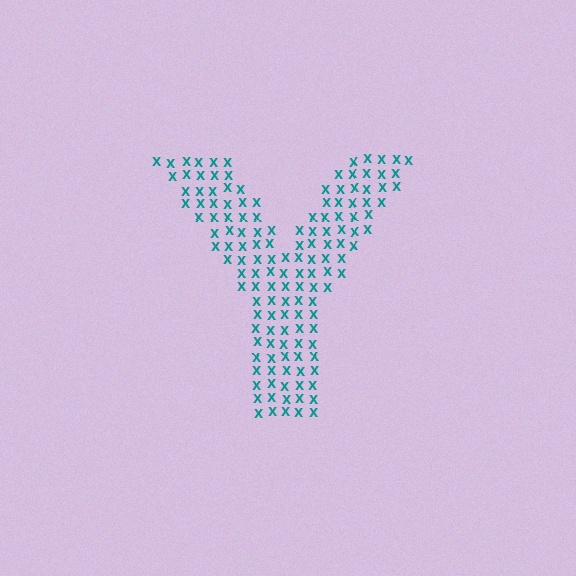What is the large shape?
The large shape is the letter Y.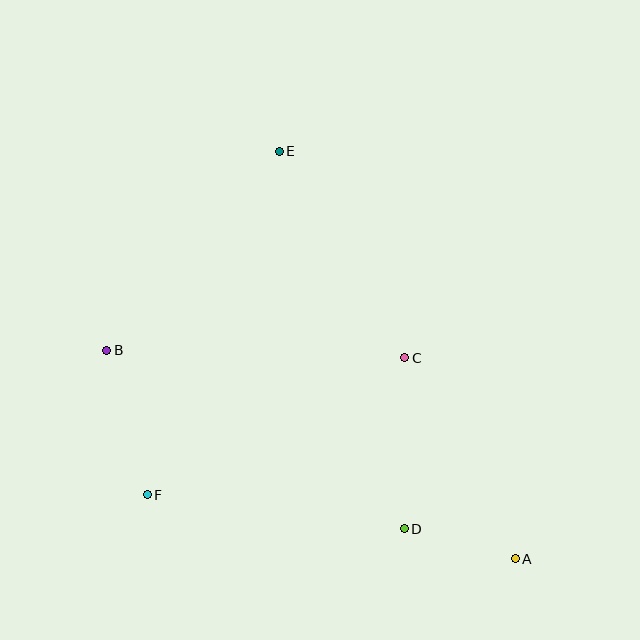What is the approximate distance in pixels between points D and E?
The distance between D and E is approximately 398 pixels.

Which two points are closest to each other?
Points A and D are closest to each other.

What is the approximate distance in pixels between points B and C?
The distance between B and C is approximately 298 pixels.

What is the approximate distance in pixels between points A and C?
The distance between A and C is approximately 229 pixels.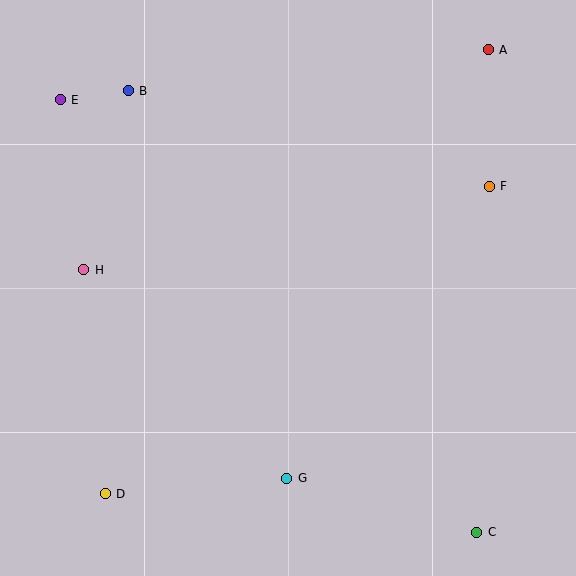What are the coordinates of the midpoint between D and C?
The midpoint between D and C is at (291, 513).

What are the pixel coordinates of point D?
Point D is at (105, 494).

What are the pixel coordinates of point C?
Point C is at (477, 532).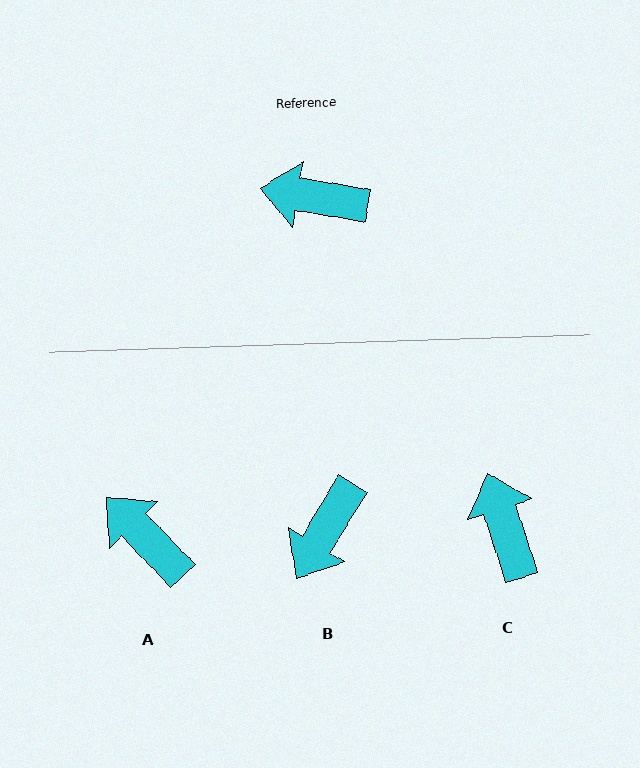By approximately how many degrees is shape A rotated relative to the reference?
Approximately 36 degrees clockwise.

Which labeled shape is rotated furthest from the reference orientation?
B, about 68 degrees away.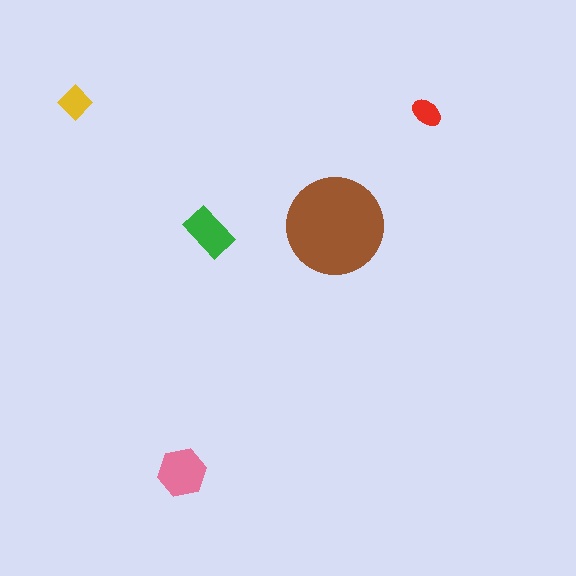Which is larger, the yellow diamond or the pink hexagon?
The pink hexagon.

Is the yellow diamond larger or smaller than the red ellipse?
Larger.